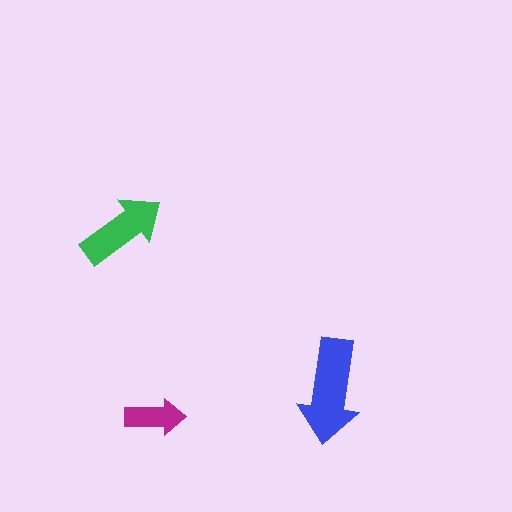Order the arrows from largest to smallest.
the blue one, the green one, the magenta one.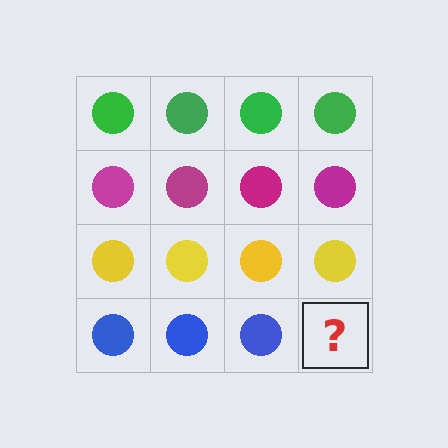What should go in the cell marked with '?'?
The missing cell should contain a blue circle.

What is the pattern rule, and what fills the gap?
The rule is that each row has a consistent color. The gap should be filled with a blue circle.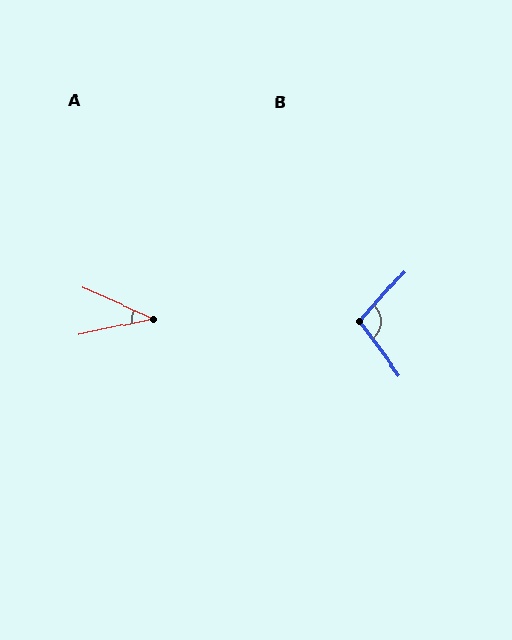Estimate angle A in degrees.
Approximately 36 degrees.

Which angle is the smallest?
A, at approximately 36 degrees.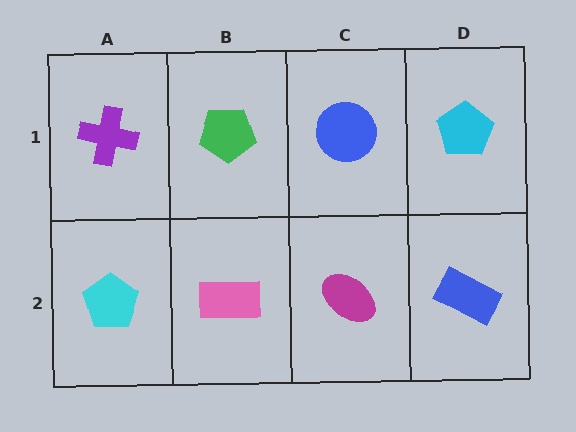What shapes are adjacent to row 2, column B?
A green pentagon (row 1, column B), a cyan pentagon (row 2, column A), a magenta ellipse (row 2, column C).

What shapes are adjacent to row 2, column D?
A cyan pentagon (row 1, column D), a magenta ellipse (row 2, column C).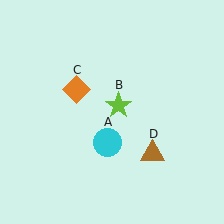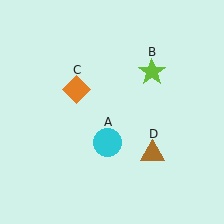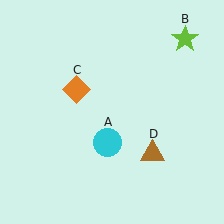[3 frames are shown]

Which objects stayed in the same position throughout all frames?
Cyan circle (object A) and orange diamond (object C) and brown triangle (object D) remained stationary.